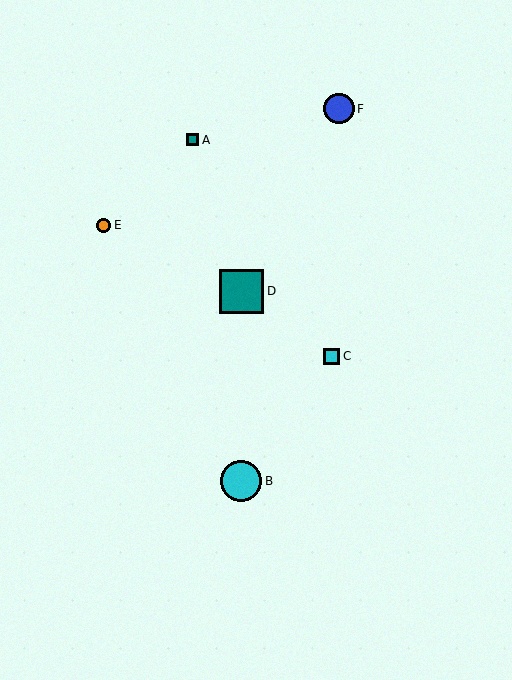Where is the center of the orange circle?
The center of the orange circle is at (104, 225).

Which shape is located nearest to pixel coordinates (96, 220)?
The orange circle (labeled E) at (104, 225) is nearest to that location.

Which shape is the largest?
The teal square (labeled D) is the largest.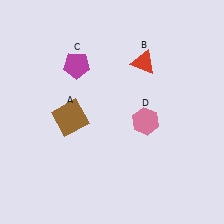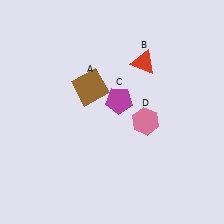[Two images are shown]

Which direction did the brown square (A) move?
The brown square (A) moved up.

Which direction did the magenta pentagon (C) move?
The magenta pentagon (C) moved right.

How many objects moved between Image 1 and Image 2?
2 objects moved between the two images.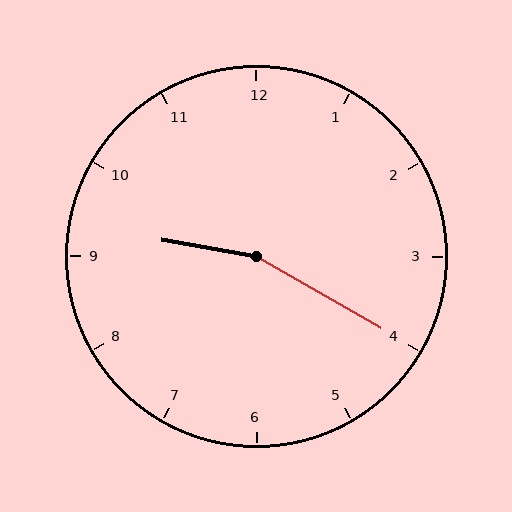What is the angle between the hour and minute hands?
Approximately 160 degrees.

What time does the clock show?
9:20.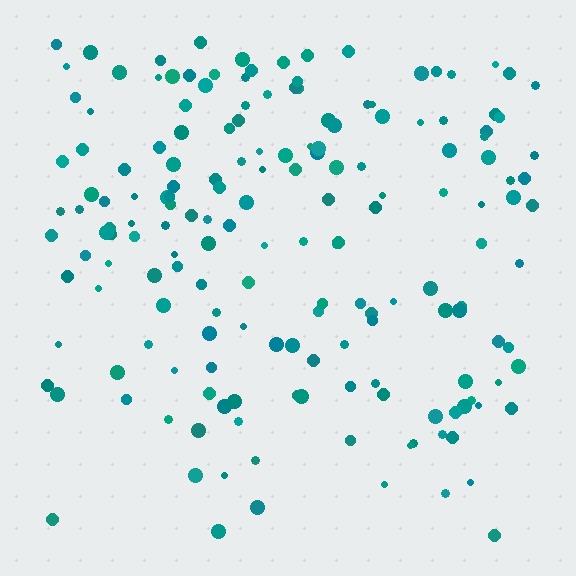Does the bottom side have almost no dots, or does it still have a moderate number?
Still a moderate number, just noticeably fewer than the top.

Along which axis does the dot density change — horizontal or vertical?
Vertical.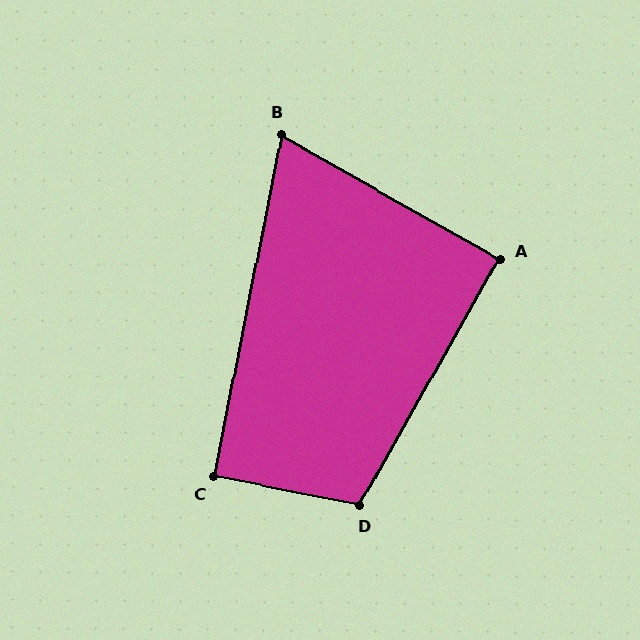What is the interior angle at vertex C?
Approximately 90 degrees (approximately right).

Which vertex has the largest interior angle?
D, at approximately 109 degrees.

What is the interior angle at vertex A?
Approximately 90 degrees (approximately right).